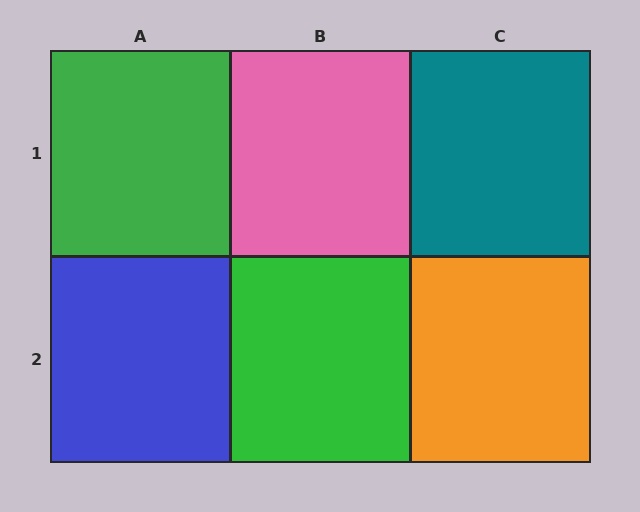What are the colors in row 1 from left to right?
Green, pink, teal.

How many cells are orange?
1 cell is orange.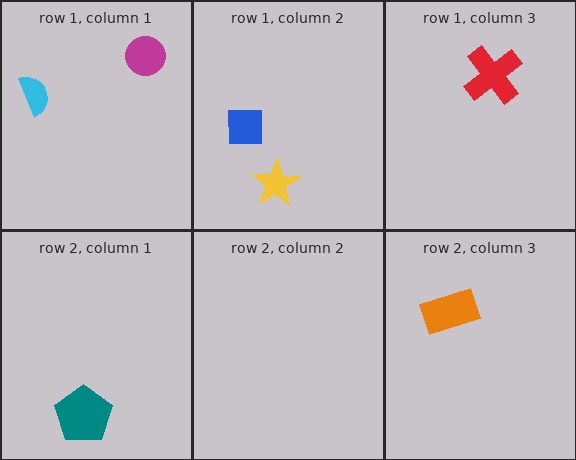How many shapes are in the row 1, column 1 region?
2.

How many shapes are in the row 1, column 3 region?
1.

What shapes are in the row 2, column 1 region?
The teal pentagon.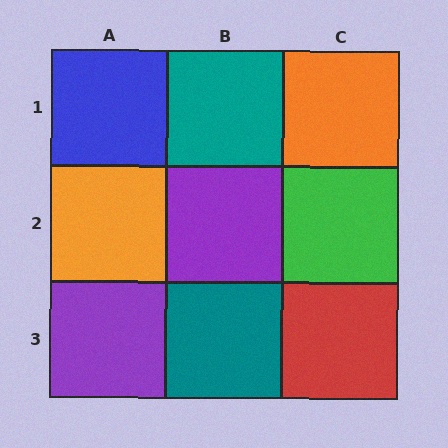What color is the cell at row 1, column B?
Teal.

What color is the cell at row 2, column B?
Purple.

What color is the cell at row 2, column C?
Green.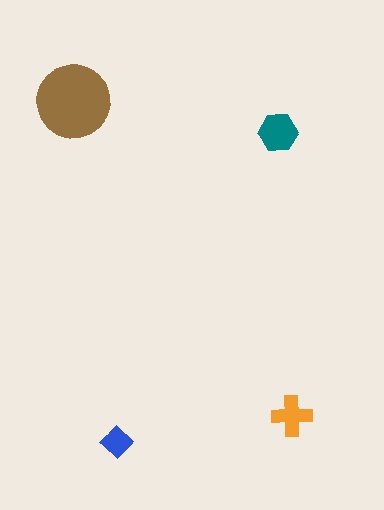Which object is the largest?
The brown circle.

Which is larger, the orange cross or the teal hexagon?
The teal hexagon.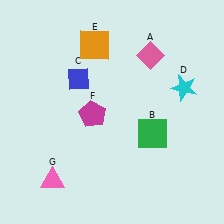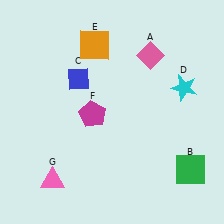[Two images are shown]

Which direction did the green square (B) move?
The green square (B) moved right.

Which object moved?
The green square (B) moved right.